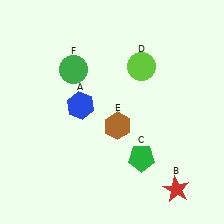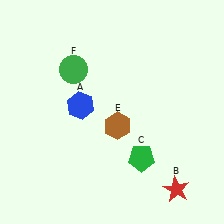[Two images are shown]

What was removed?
The lime circle (D) was removed in Image 2.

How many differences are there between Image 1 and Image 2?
There is 1 difference between the two images.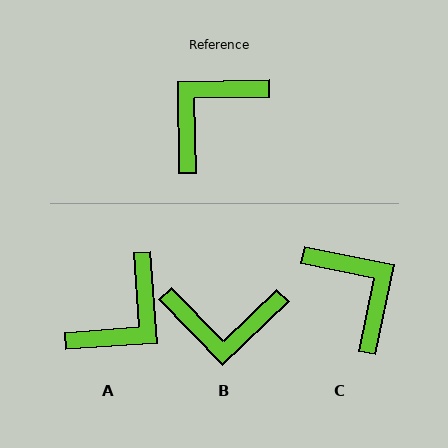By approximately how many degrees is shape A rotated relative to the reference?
Approximately 177 degrees clockwise.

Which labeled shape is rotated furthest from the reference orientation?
A, about 177 degrees away.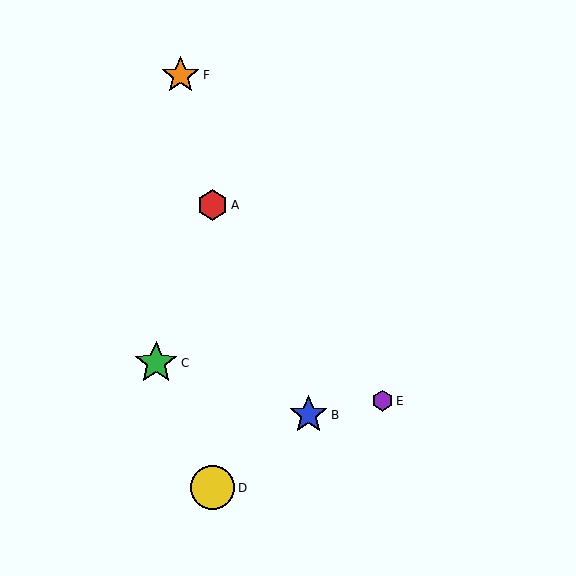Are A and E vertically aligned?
No, A is at x≈213 and E is at x≈383.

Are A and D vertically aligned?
Yes, both are at x≈213.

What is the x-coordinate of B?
Object B is at x≈309.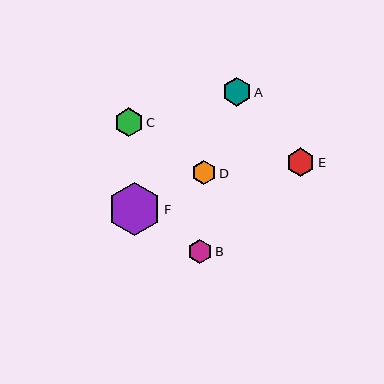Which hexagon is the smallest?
Hexagon D is the smallest with a size of approximately 24 pixels.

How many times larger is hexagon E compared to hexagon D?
Hexagon E is approximately 1.2 times the size of hexagon D.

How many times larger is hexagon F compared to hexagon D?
Hexagon F is approximately 2.2 times the size of hexagon D.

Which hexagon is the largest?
Hexagon F is the largest with a size of approximately 53 pixels.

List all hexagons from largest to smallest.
From largest to smallest: F, C, E, A, B, D.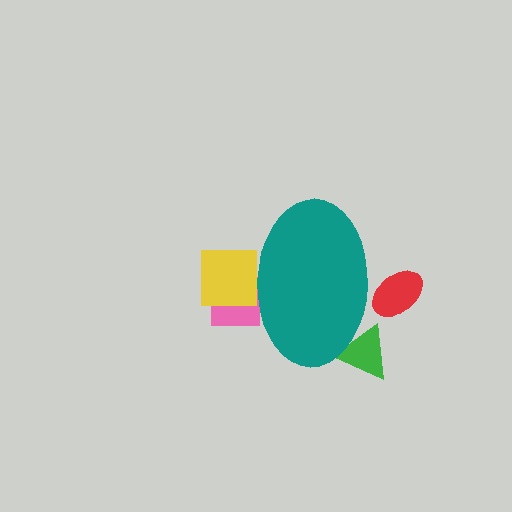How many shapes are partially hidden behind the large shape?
4 shapes are partially hidden.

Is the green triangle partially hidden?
Yes, the green triangle is partially hidden behind the teal ellipse.